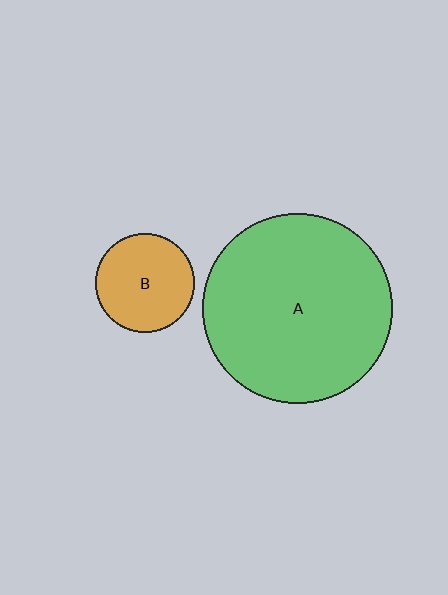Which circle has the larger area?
Circle A (green).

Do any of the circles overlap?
No, none of the circles overlap.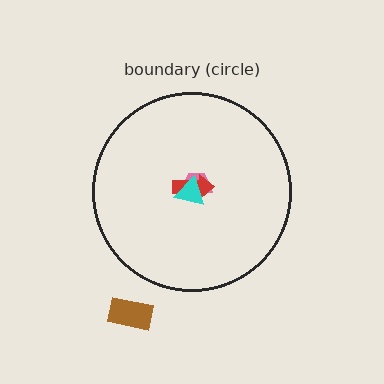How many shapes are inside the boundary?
3 inside, 1 outside.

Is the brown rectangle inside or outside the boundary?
Outside.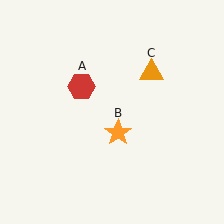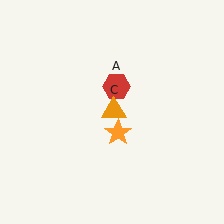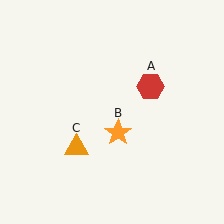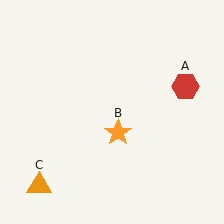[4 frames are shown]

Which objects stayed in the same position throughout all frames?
Orange star (object B) remained stationary.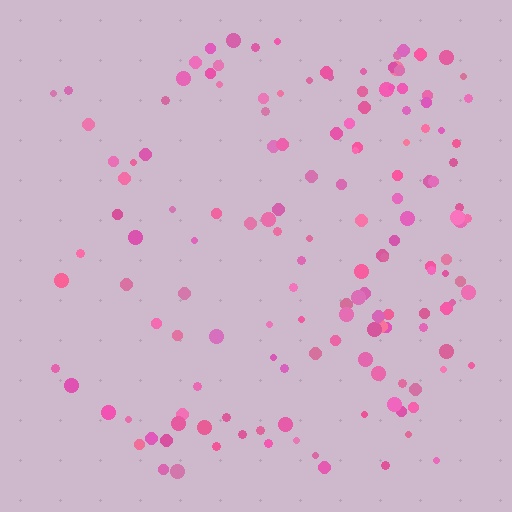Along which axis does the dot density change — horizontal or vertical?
Horizontal.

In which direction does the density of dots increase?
From left to right, with the right side densest.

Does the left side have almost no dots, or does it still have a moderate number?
Still a moderate number, just noticeably fewer than the right.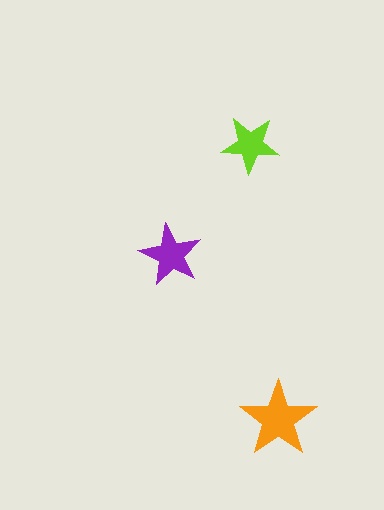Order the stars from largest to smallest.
the orange one, the purple one, the lime one.